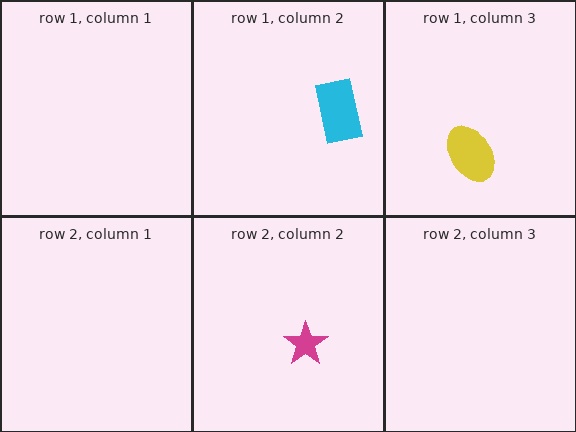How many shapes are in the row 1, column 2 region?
1.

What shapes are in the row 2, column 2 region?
The magenta star.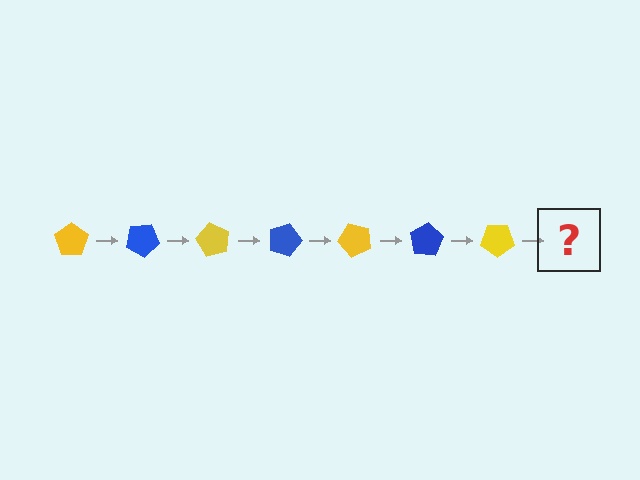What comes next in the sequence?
The next element should be a blue pentagon, rotated 210 degrees from the start.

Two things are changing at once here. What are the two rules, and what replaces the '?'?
The two rules are that it rotates 30 degrees each step and the color cycles through yellow and blue. The '?' should be a blue pentagon, rotated 210 degrees from the start.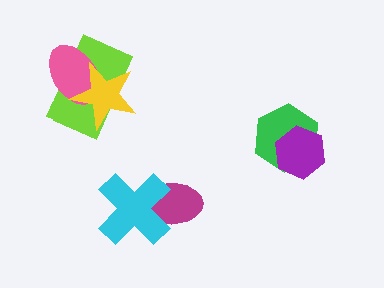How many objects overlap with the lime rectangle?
2 objects overlap with the lime rectangle.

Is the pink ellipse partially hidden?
Yes, it is partially covered by another shape.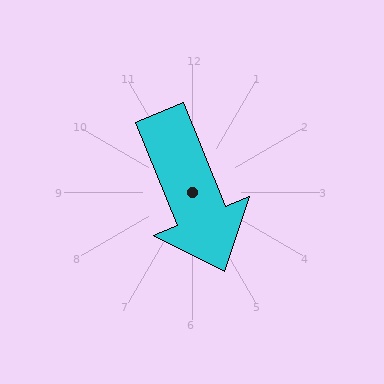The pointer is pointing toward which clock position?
Roughly 5 o'clock.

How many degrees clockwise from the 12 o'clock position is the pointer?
Approximately 158 degrees.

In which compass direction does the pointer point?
South.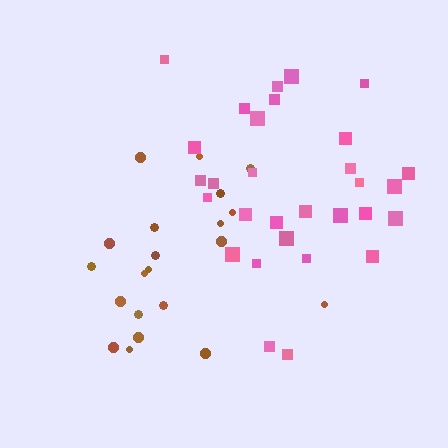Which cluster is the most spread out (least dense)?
Brown.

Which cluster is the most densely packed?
Pink.